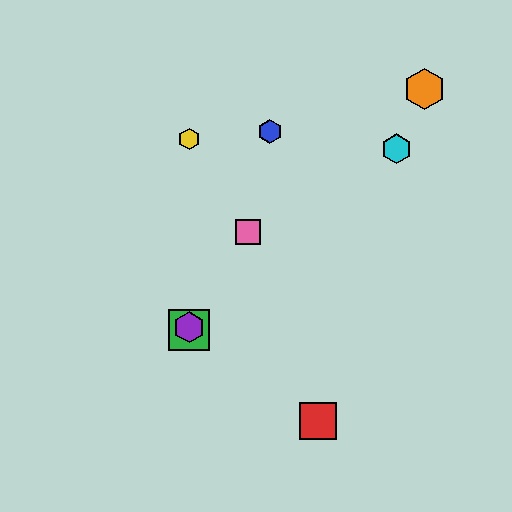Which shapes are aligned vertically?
The green square, the yellow hexagon, the purple hexagon are aligned vertically.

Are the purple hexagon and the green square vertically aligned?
Yes, both are at x≈189.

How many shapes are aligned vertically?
3 shapes (the green square, the yellow hexagon, the purple hexagon) are aligned vertically.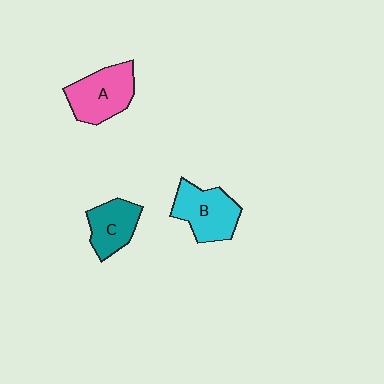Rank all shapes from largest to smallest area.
From largest to smallest: A (pink), B (cyan), C (teal).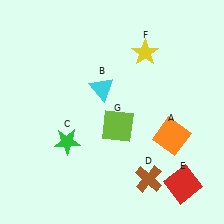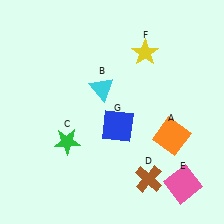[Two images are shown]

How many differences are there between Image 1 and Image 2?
There are 2 differences between the two images.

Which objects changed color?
E changed from red to pink. G changed from lime to blue.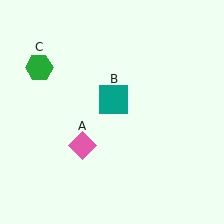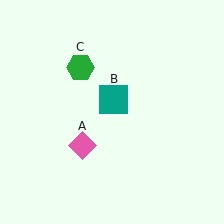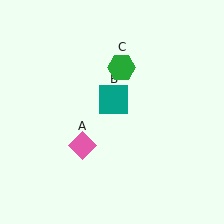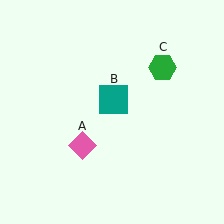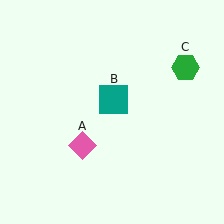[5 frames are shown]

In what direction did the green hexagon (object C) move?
The green hexagon (object C) moved right.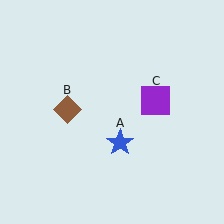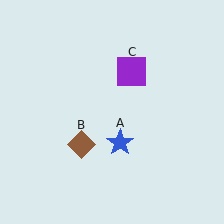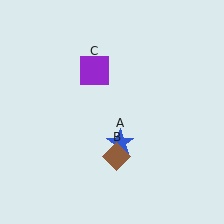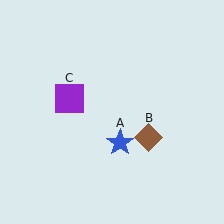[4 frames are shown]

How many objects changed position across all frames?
2 objects changed position: brown diamond (object B), purple square (object C).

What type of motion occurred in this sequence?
The brown diamond (object B), purple square (object C) rotated counterclockwise around the center of the scene.